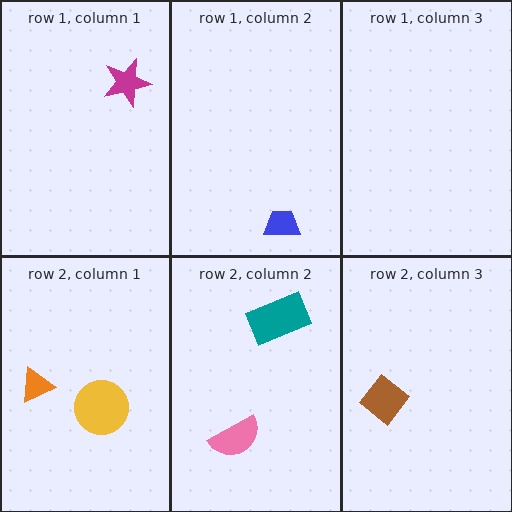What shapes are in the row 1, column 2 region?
The blue trapezoid.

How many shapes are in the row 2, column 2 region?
2.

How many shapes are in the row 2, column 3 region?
1.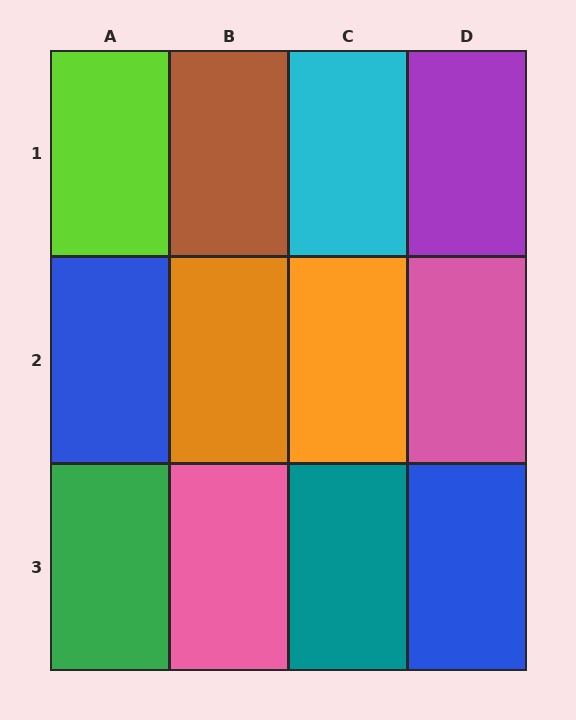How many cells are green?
1 cell is green.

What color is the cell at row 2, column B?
Orange.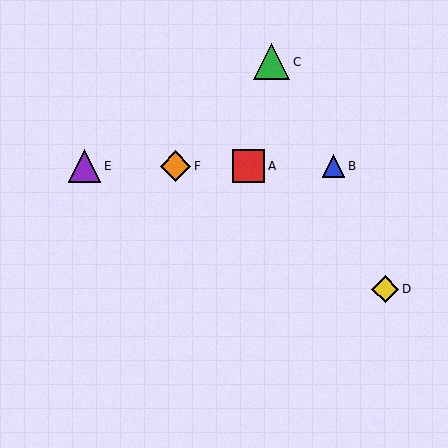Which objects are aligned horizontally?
Objects A, B, E, F are aligned horizontally.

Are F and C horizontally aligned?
No, F is at y≈166 and C is at y≈62.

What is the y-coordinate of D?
Object D is at y≈289.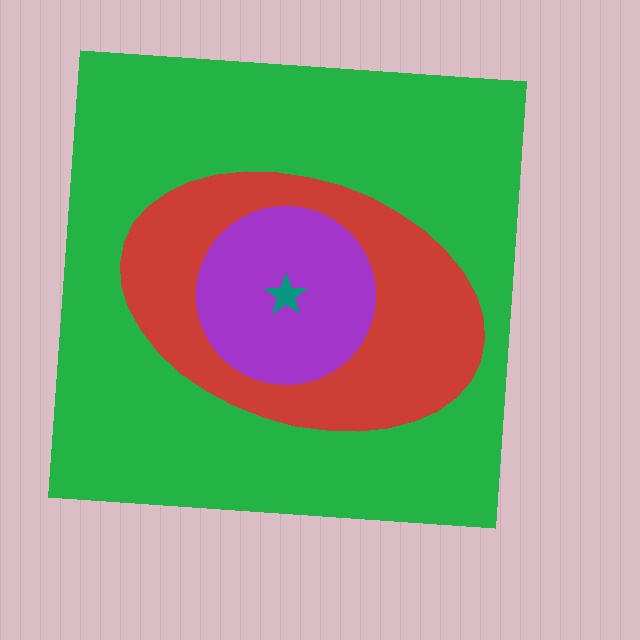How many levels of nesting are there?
4.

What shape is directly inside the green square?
The red ellipse.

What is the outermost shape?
The green square.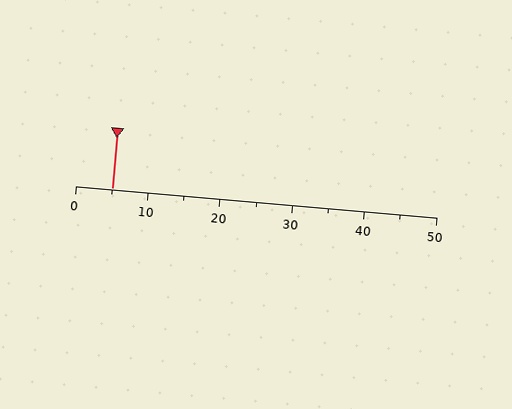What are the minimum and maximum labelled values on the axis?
The axis runs from 0 to 50.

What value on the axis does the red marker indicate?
The marker indicates approximately 5.